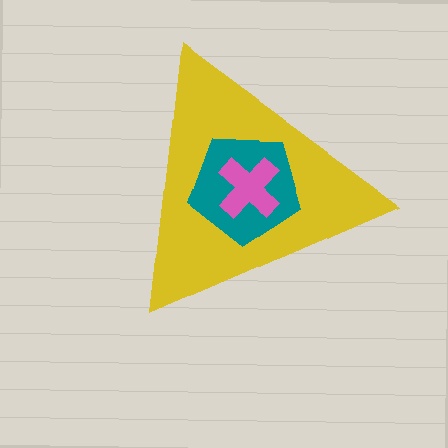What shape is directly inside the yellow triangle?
The teal pentagon.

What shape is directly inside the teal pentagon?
The pink cross.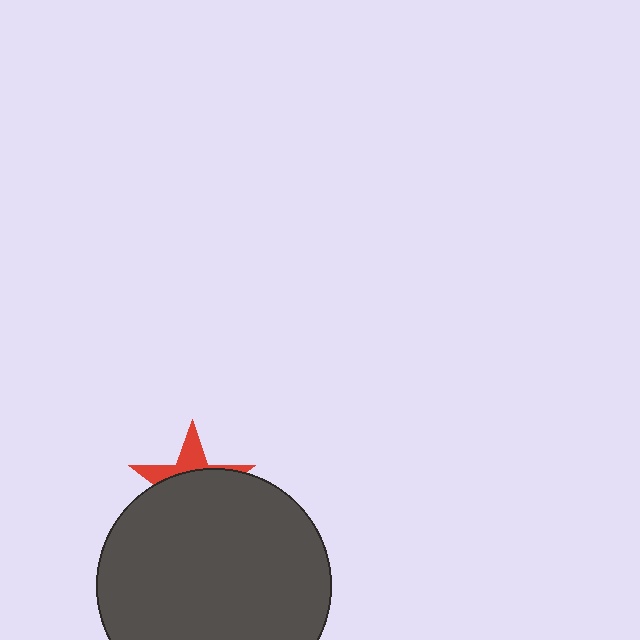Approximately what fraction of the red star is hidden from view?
Roughly 69% of the red star is hidden behind the dark gray circle.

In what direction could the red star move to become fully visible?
The red star could move up. That would shift it out from behind the dark gray circle entirely.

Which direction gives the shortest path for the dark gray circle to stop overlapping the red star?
Moving down gives the shortest separation.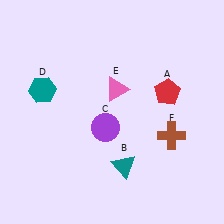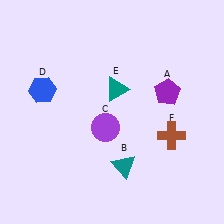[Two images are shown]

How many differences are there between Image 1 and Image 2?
There are 3 differences between the two images.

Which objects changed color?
A changed from red to purple. D changed from teal to blue. E changed from pink to teal.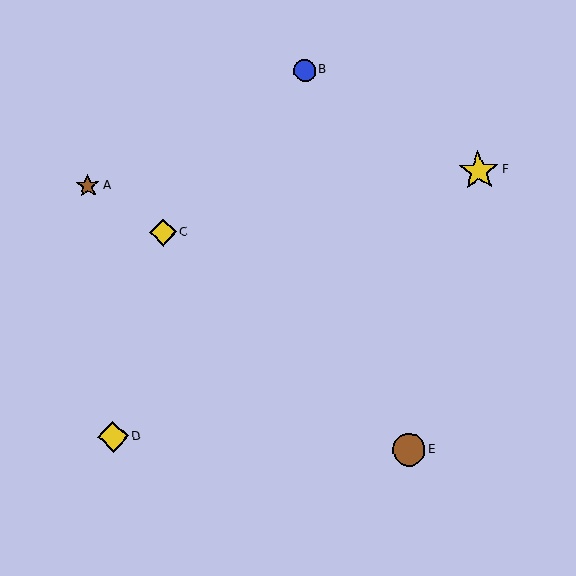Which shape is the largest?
The yellow star (labeled F) is the largest.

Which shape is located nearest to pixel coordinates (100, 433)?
The yellow diamond (labeled D) at (113, 437) is nearest to that location.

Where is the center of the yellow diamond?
The center of the yellow diamond is at (113, 437).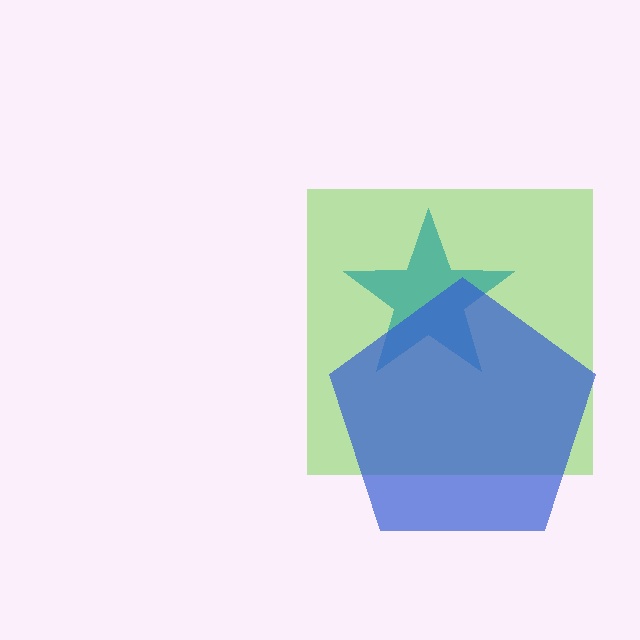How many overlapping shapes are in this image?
There are 3 overlapping shapes in the image.